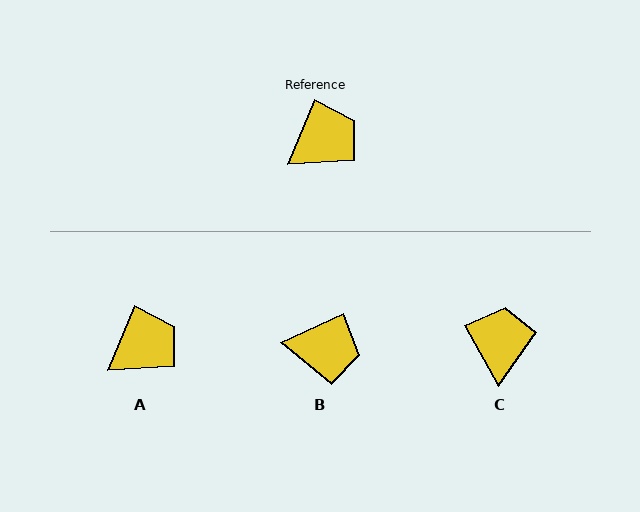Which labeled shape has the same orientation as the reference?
A.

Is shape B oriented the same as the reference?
No, it is off by about 43 degrees.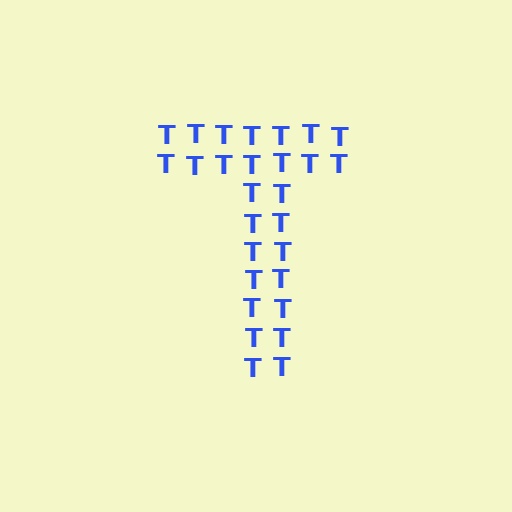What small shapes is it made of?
It is made of small letter T's.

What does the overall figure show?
The overall figure shows the letter T.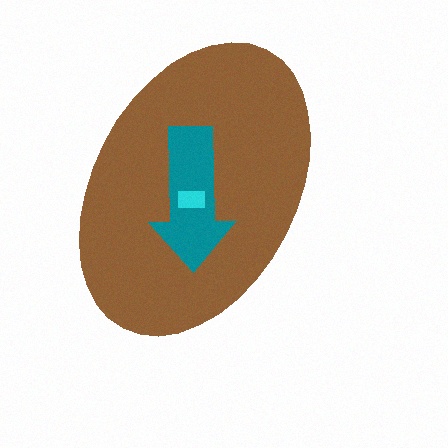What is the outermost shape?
The brown ellipse.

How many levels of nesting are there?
3.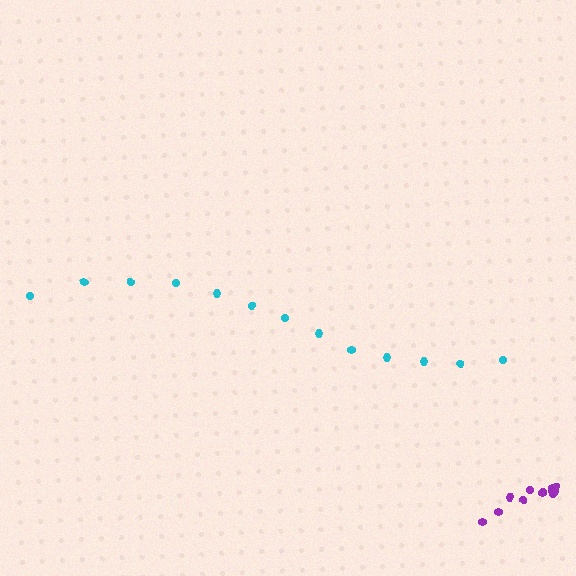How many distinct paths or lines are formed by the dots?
There are 2 distinct paths.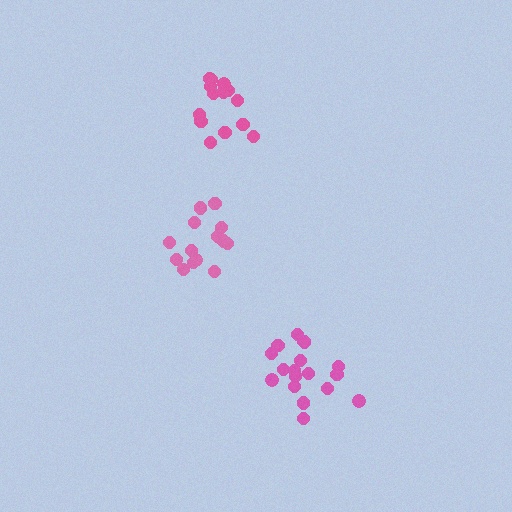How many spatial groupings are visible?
There are 3 spatial groupings.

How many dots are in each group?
Group 1: 18 dots, Group 2: 15 dots, Group 3: 14 dots (47 total).